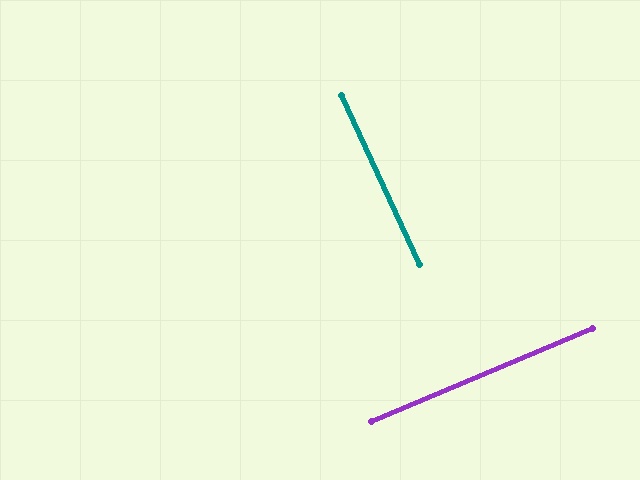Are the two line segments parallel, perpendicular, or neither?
Perpendicular — they meet at approximately 88°.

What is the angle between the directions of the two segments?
Approximately 88 degrees.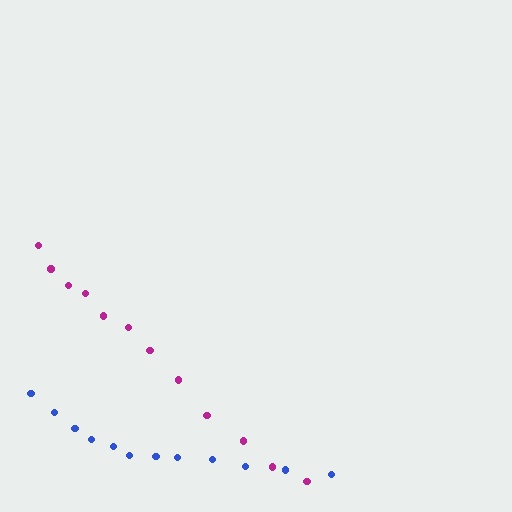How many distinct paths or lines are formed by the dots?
There are 2 distinct paths.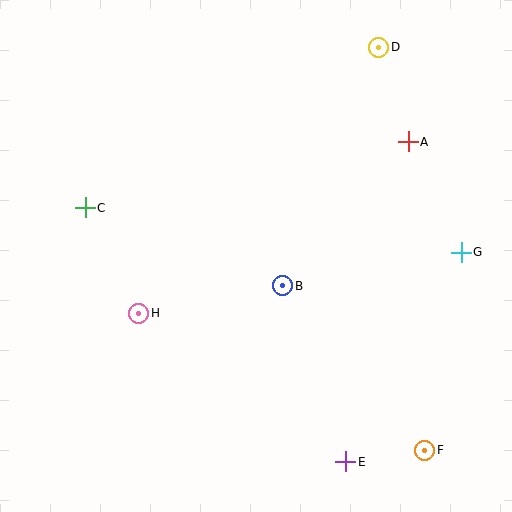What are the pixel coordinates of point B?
Point B is at (283, 286).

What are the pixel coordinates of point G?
Point G is at (461, 252).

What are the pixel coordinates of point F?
Point F is at (425, 450).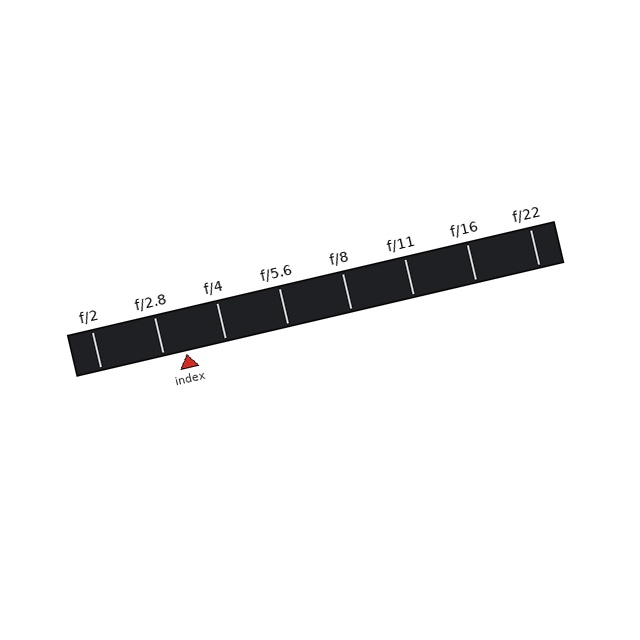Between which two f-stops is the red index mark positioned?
The index mark is between f/2.8 and f/4.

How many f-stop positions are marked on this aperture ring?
There are 8 f-stop positions marked.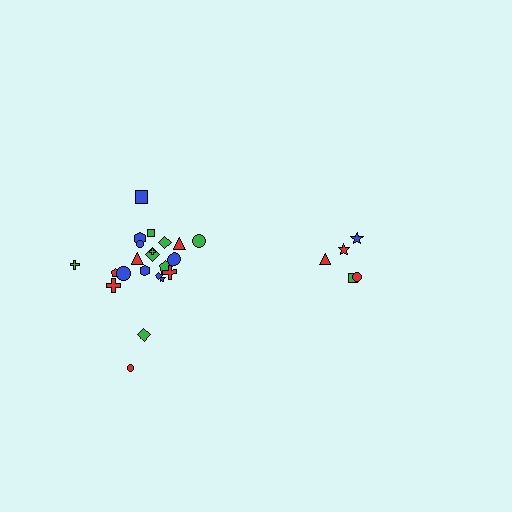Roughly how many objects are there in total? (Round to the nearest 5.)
Roughly 25 objects in total.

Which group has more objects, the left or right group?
The left group.